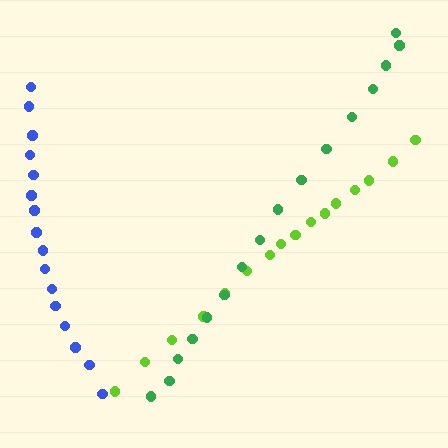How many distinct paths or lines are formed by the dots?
There are 3 distinct paths.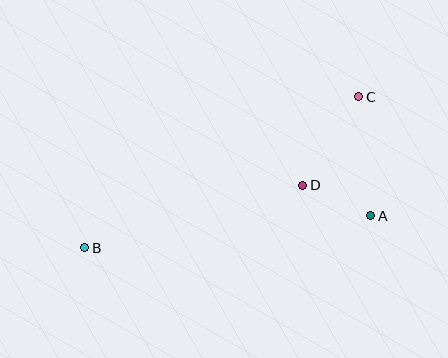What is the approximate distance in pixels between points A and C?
The distance between A and C is approximately 119 pixels.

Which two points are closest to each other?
Points A and D are closest to each other.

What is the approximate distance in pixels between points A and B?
The distance between A and B is approximately 288 pixels.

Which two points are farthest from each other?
Points B and C are farthest from each other.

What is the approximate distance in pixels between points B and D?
The distance between B and D is approximately 227 pixels.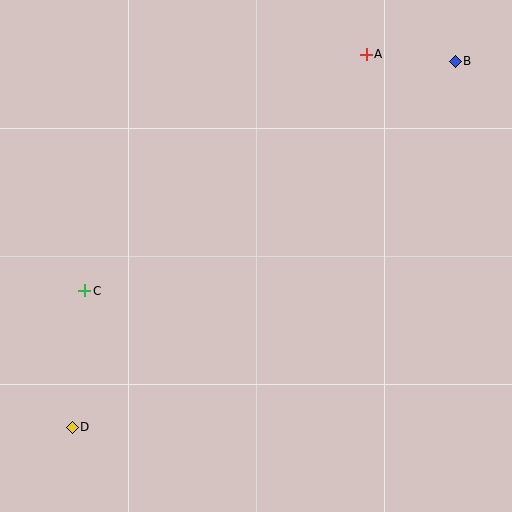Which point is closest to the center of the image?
Point C at (85, 291) is closest to the center.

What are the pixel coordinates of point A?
Point A is at (366, 54).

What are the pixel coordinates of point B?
Point B is at (455, 61).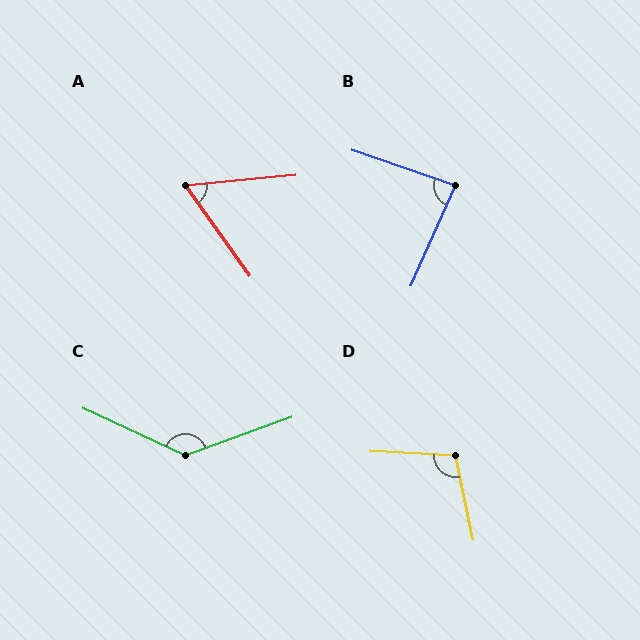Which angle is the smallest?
A, at approximately 60 degrees.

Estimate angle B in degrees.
Approximately 85 degrees.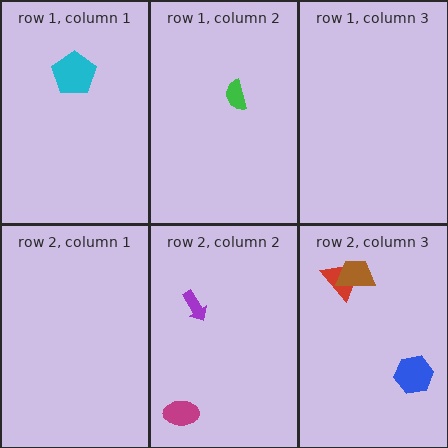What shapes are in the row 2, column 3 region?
The blue hexagon, the red triangle, the brown trapezoid.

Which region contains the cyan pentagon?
The row 1, column 1 region.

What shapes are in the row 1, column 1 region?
The cyan pentagon.